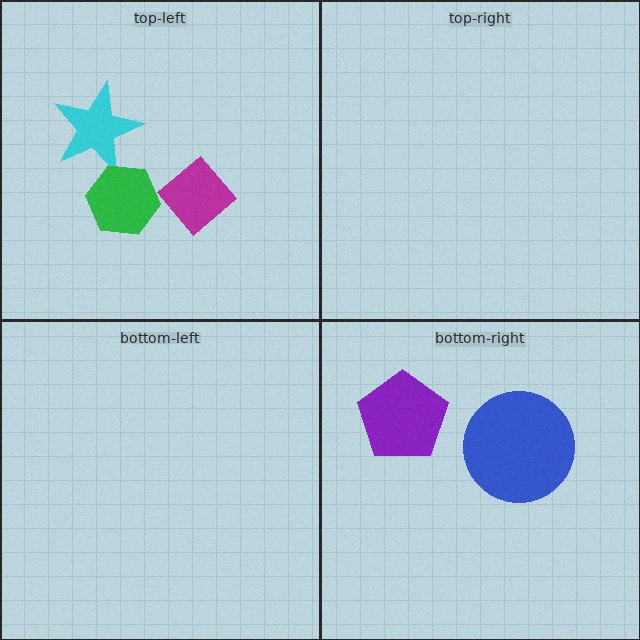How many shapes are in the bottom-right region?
2.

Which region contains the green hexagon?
The top-left region.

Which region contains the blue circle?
The bottom-right region.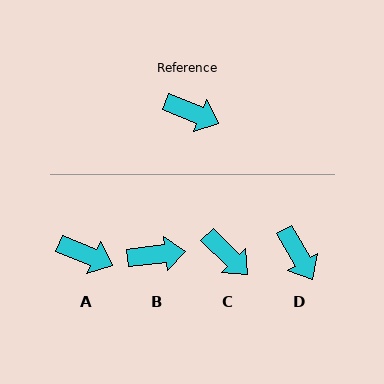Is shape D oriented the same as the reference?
No, it is off by about 38 degrees.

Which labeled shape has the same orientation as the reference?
A.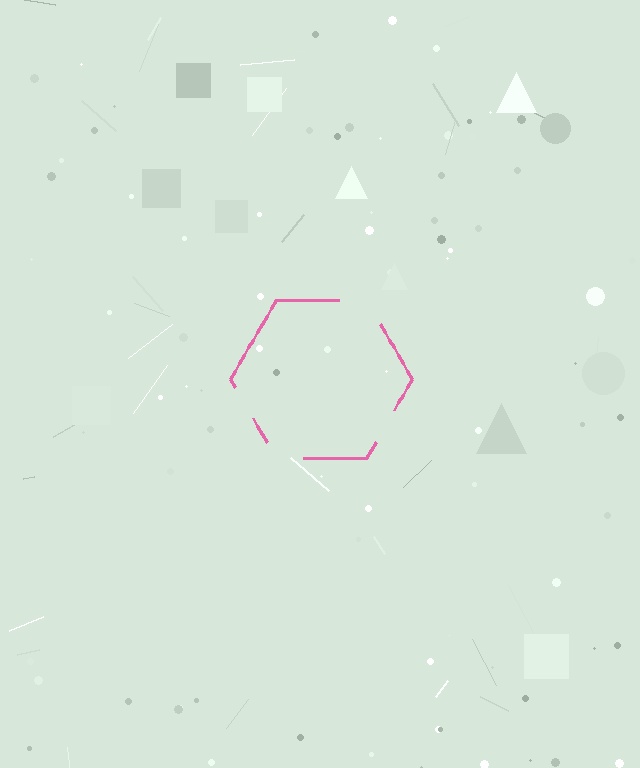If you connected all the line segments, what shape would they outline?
They would outline a hexagon.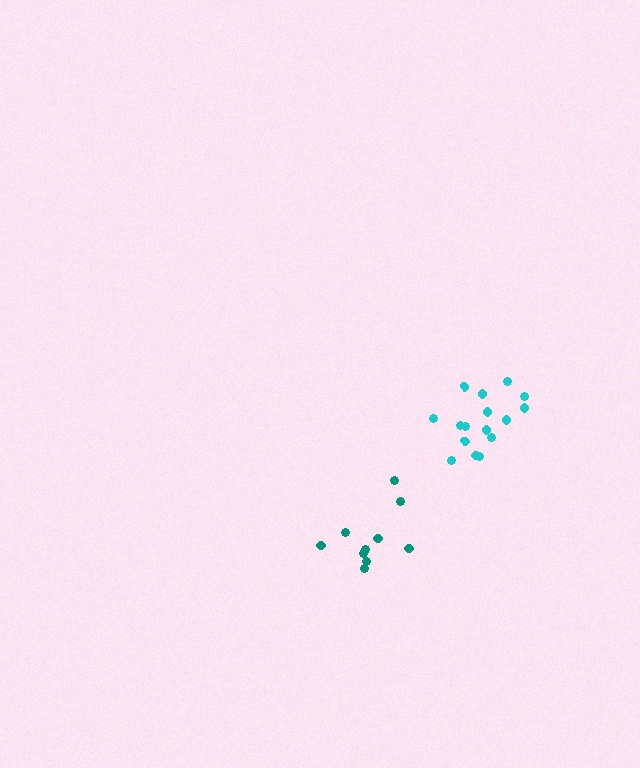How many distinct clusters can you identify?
There are 2 distinct clusters.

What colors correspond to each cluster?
The clusters are colored: teal, cyan.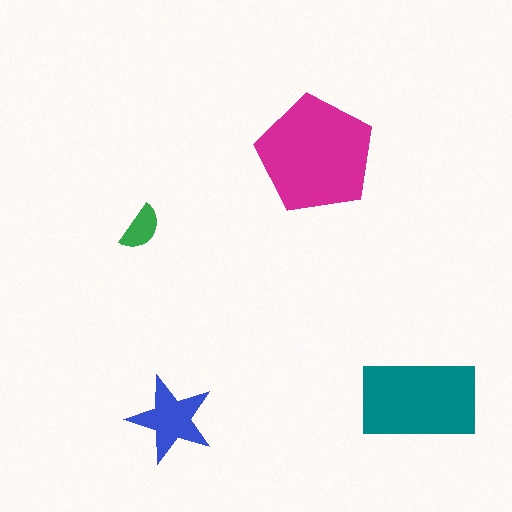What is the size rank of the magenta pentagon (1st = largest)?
1st.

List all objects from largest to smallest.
The magenta pentagon, the teal rectangle, the blue star, the green semicircle.